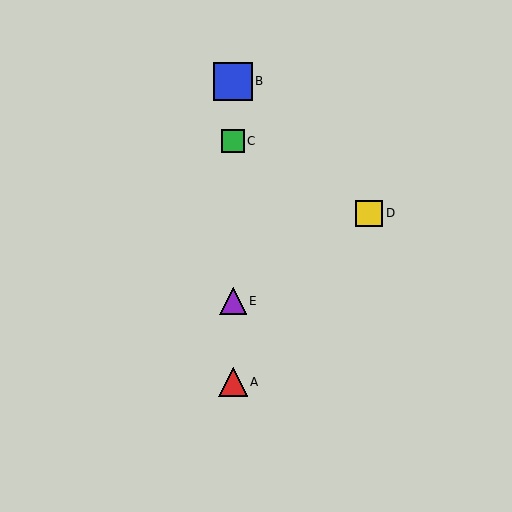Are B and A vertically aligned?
Yes, both are at x≈233.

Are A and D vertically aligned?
No, A is at x≈233 and D is at x≈369.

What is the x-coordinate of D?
Object D is at x≈369.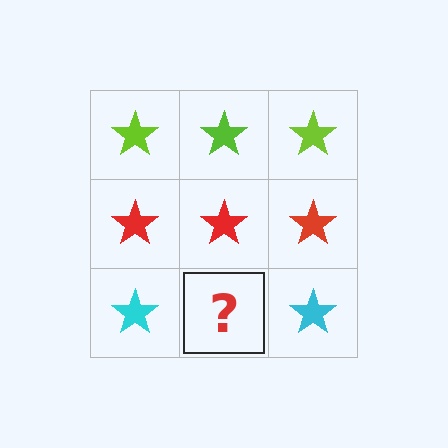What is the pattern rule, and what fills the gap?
The rule is that each row has a consistent color. The gap should be filled with a cyan star.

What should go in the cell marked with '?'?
The missing cell should contain a cyan star.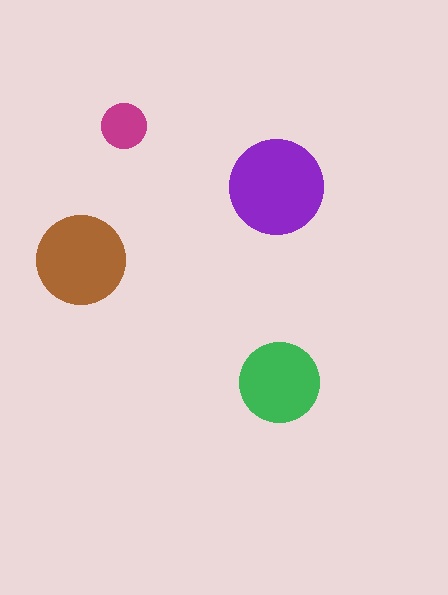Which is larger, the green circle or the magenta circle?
The green one.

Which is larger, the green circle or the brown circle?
The brown one.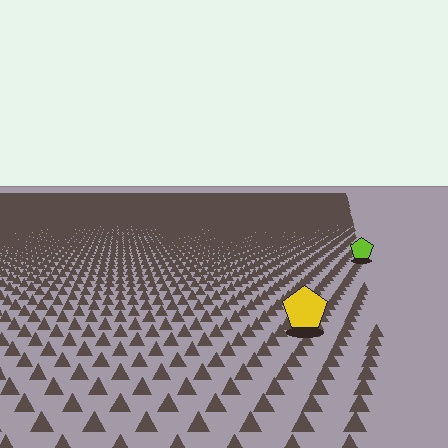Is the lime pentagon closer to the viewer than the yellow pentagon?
No. The yellow pentagon is closer — you can tell from the texture gradient: the ground texture is coarser near it.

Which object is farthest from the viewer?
The lime pentagon is farthest from the viewer. It appears smaller and the ground texture around it is denser.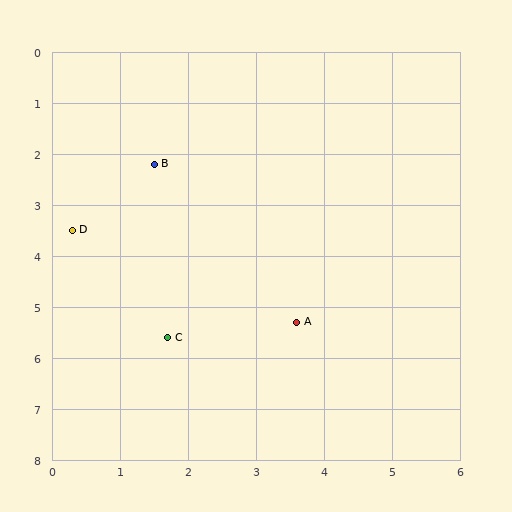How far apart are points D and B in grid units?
Points D and B are about 1.8 grid units apart.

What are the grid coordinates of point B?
Point B is at approximately (1.5, 2.2).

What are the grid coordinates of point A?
Point A is at approximately (3.6, 5.3).